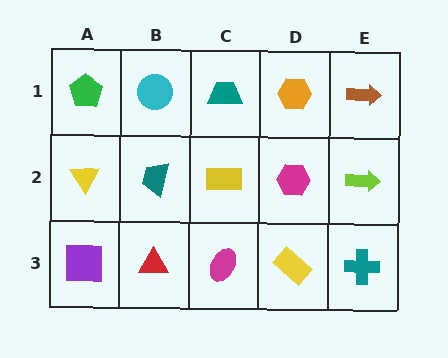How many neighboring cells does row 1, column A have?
2.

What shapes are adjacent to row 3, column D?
A magenta hexagon (row 2, column D), a magenta ellipse (row 3, column C), a teal cross (row 3, column E).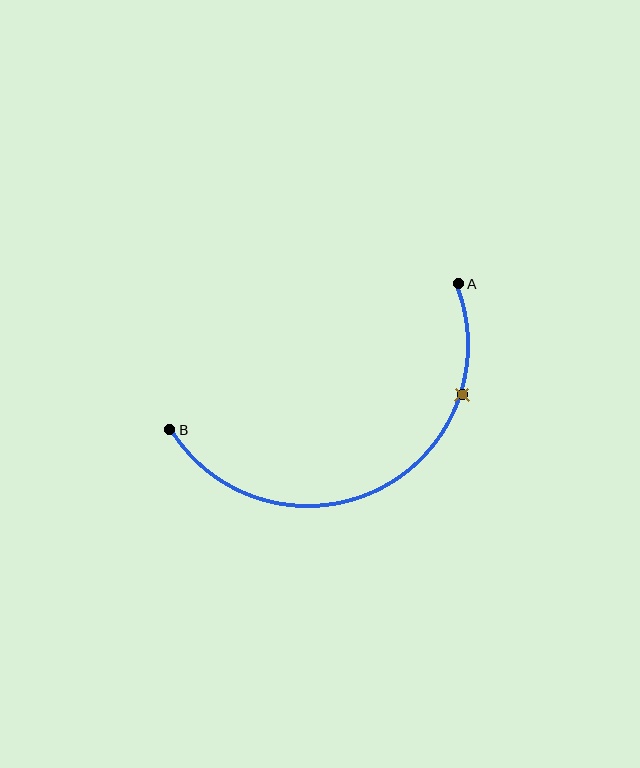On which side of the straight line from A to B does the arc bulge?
The arc bulges below the straight line connecting A and B.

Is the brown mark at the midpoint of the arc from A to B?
No. The brown mark lies on the arc but is closer to endpoint A. The arc midpoint would be at the point on the curve equidistant along the arc from both A and B.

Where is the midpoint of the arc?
The arc midpoint is the point on the curve farthest from the straight line joining A and B. It sits below that line.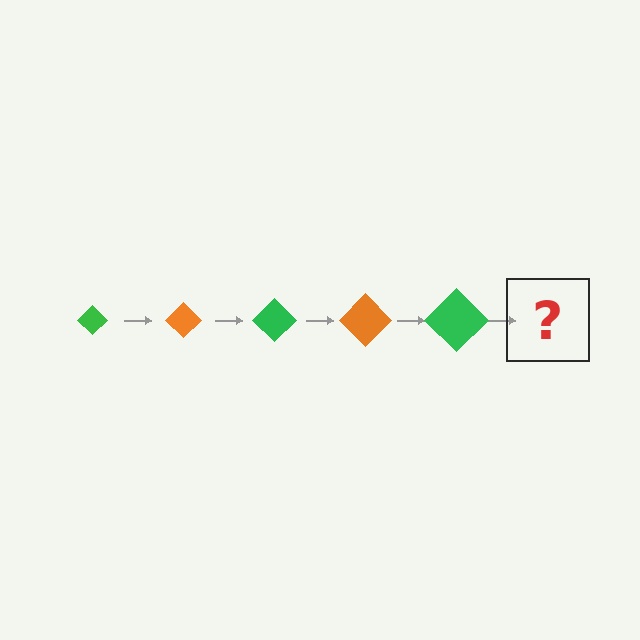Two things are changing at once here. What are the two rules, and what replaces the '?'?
The two rules are that the diamond grows larger each step and the color cycles through green and orange. The '?' should be an orange diamond, larger than the previous one.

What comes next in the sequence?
The next element should be an orange diamond, larger than the previous one.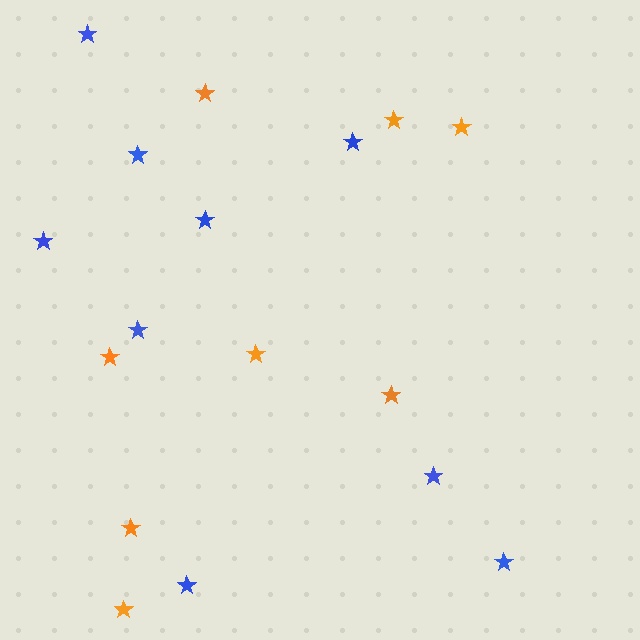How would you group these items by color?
There are 2 groups: one group of blue stars (9) and one group of orange stars (8).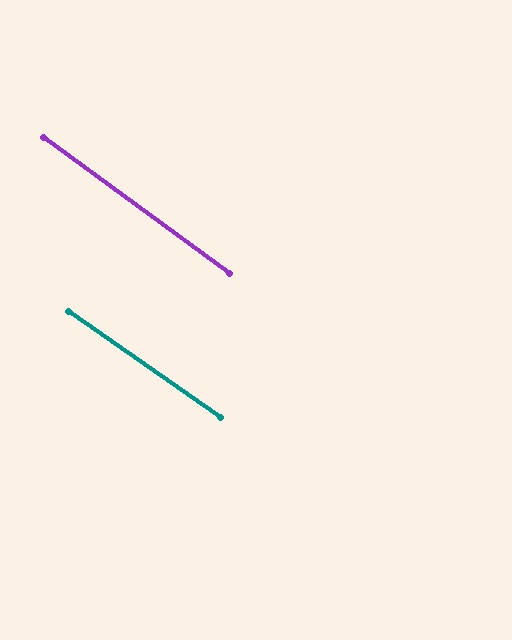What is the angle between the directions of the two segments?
Approximately 1 degree.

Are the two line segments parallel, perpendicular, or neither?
Parallel — their directions differ by only 1.5°.